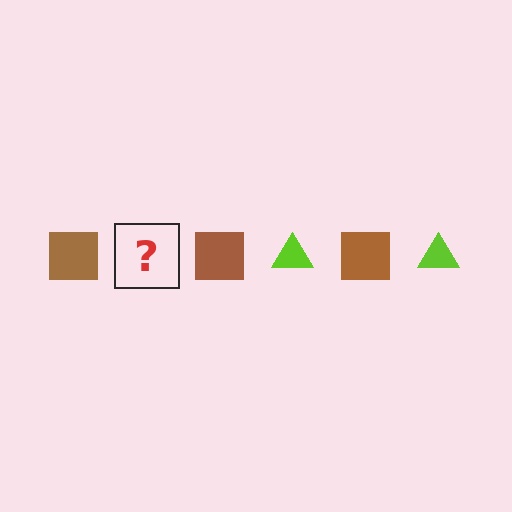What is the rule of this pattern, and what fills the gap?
The rule is that the pattern alternates between brown square and lime triangle. The gap should be filled with a lime triangle.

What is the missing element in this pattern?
The missing element is a lime triangle.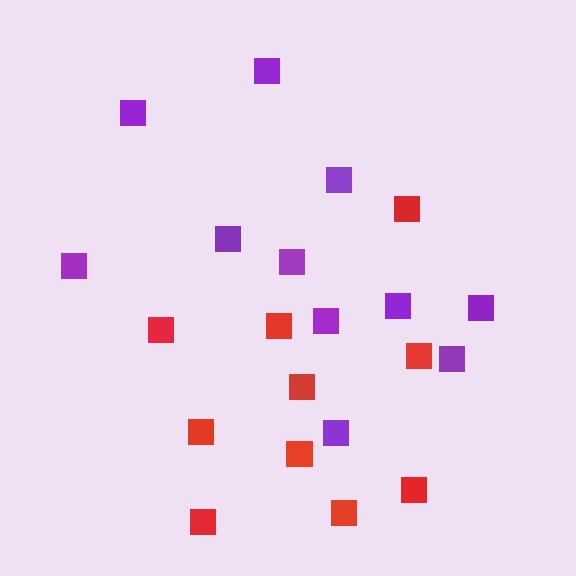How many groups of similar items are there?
There are 2 groups: one group of red squares (10) and one group of purple squares (11).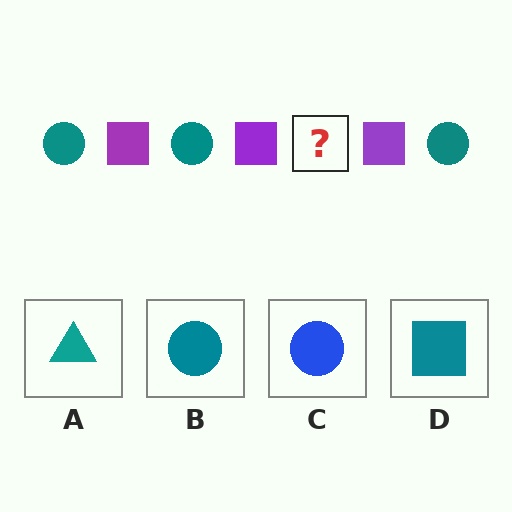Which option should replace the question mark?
Option B.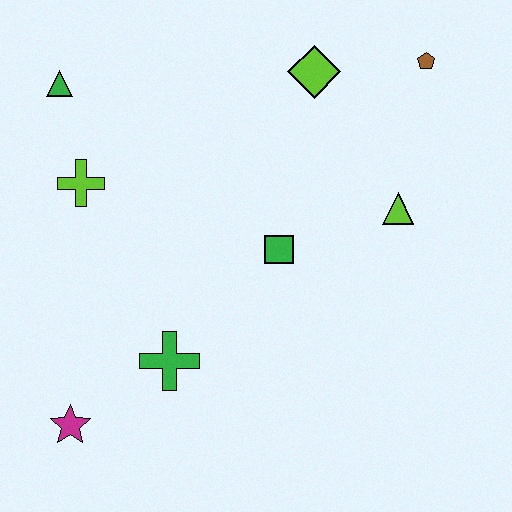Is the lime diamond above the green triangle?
Yes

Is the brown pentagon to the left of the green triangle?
No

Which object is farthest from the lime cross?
The brown pentagon is farthest from the lime cross.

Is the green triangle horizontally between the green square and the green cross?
No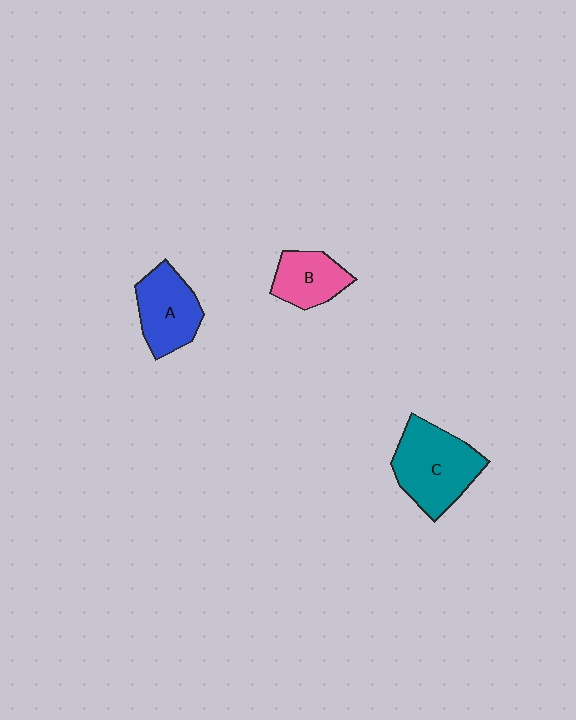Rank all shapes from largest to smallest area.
From largest to smallest: C (teal), A (blue), B (pink).